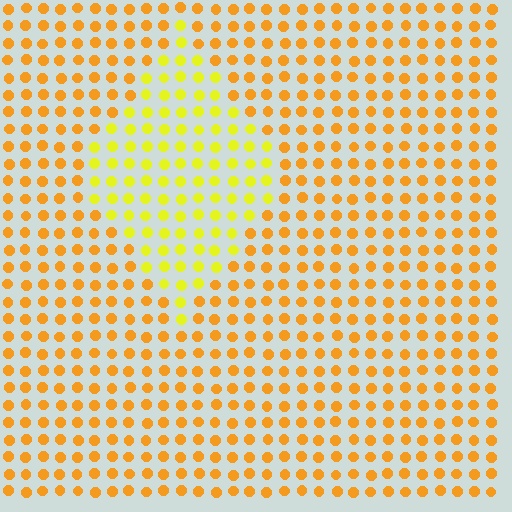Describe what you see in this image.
The image is filled with small orange elements in a uniform arrangement. A diamond-shaped region is visible where the elements are tinted to a slightly different hue, forming a subtle color boundary.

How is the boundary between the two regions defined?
The boundary is defined purely by a slight shift in hue (about 30 degrees). Spacing, size, and orientation are identical on both sides.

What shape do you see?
I see a diamond.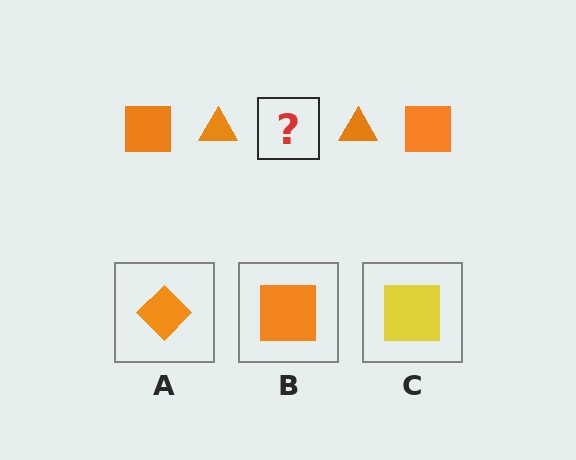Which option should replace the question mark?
Option B.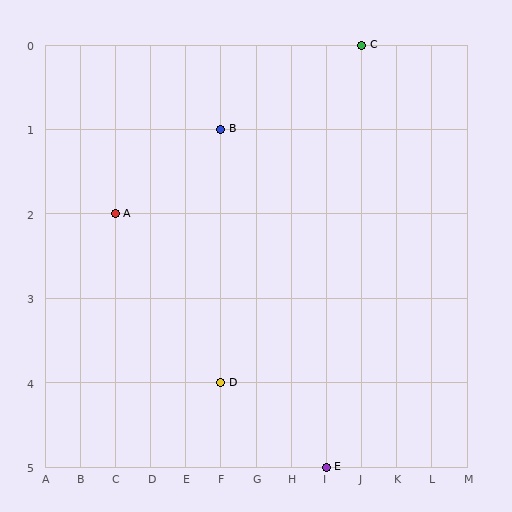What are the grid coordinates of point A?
Point A is at grid coordinates (C, 2).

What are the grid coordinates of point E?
Point E is at grid coordinates (I, 5).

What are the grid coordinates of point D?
Point D is at grid coordinates (F, 4).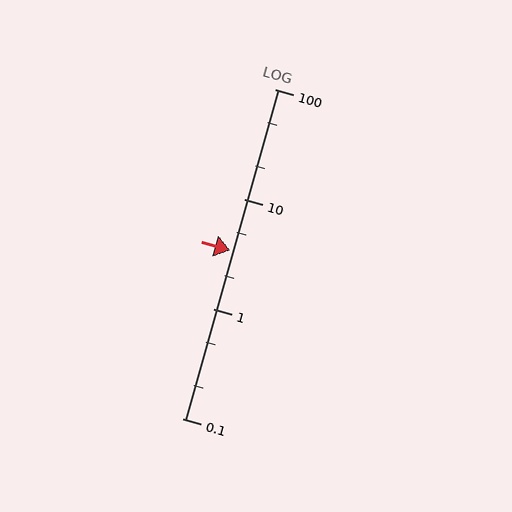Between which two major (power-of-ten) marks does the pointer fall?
The pointer is between 1 and 10.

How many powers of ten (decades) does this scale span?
The scale spans 3 decades, from 0.1 to 100.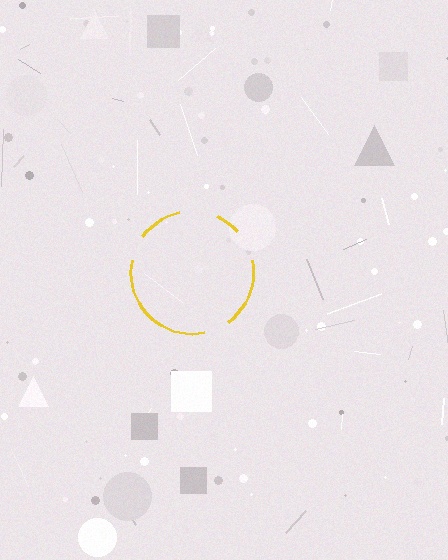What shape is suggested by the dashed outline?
The dashed outline suggests a circle.